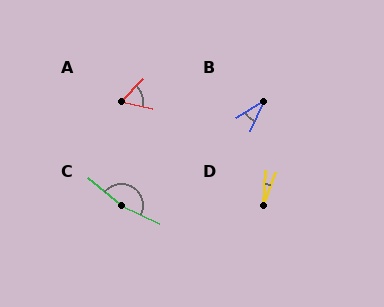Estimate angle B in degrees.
Approximately 34 degrees.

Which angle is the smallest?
D, at approximately 15 degrees.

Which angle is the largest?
C, at approximately 166 degrees.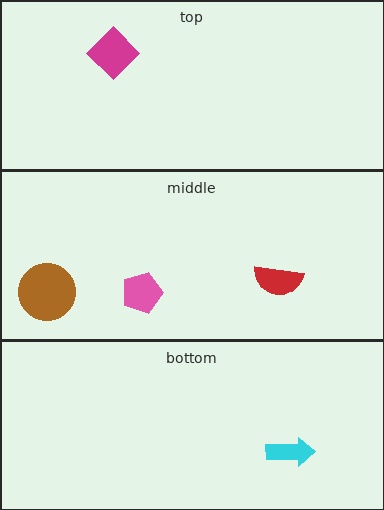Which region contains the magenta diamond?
The top region.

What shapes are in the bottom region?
The cyan arrow.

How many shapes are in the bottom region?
1.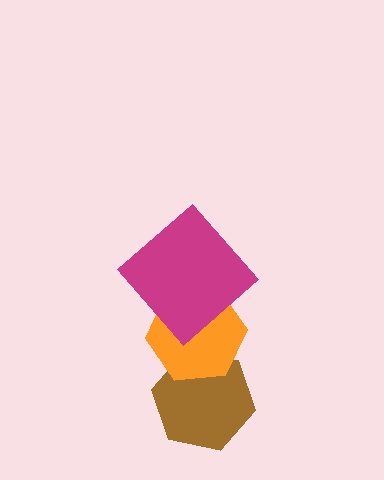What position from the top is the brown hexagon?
The brown hexagon is 3rd from the top.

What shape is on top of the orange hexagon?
The magenta diamond is on top of the orange hexagon.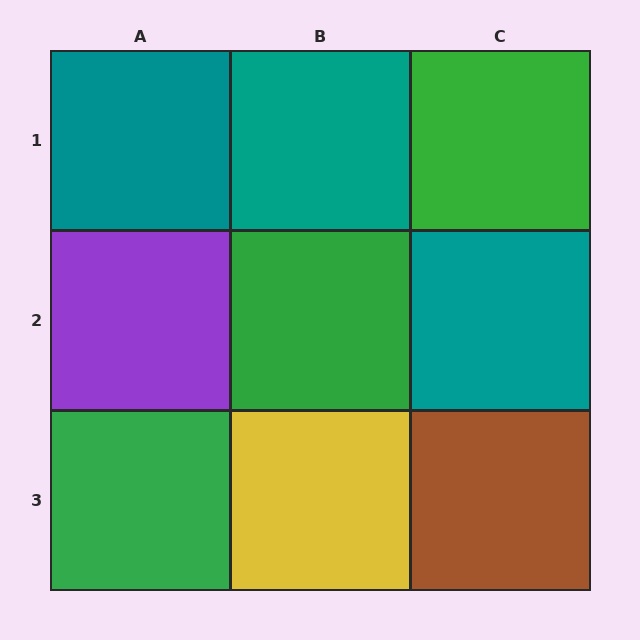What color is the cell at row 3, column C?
Brown.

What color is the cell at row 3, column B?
Yellow.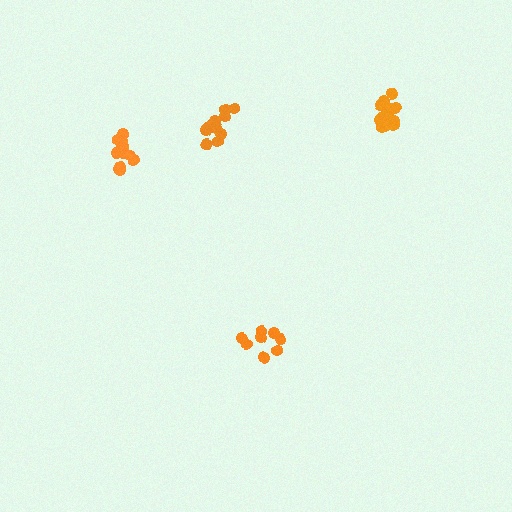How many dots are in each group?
Group 1: 8 dots, Group 2: 13 dots, Group 3: 11 dots, Group 4: 14 dots (46 total).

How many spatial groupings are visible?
There are 4 spatial groupings.